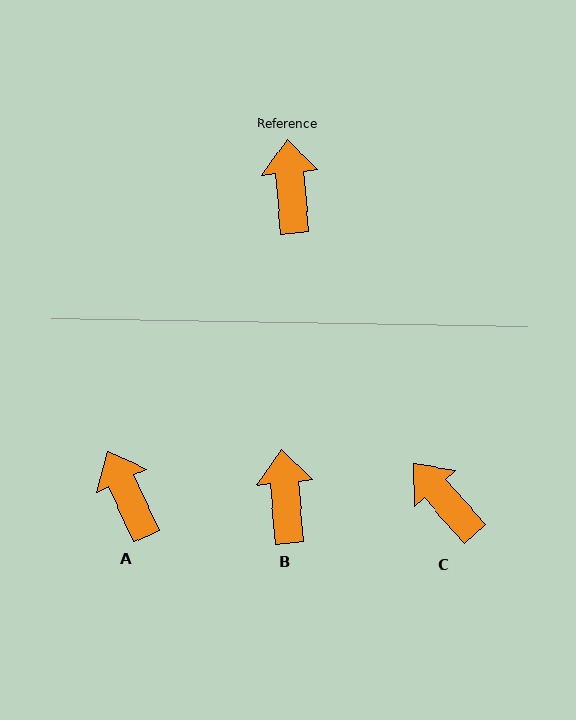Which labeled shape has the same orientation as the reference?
B.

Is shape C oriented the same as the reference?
No, it is off by about 37 degrees.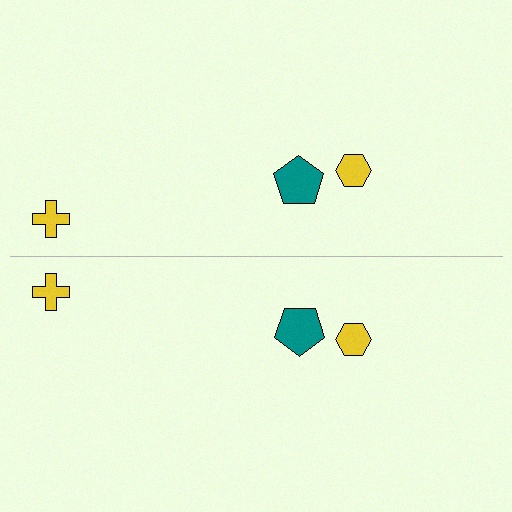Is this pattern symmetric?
Yes, this pattern has bilateral (reflection) symmetry.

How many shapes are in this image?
There are 6 shapes in this image.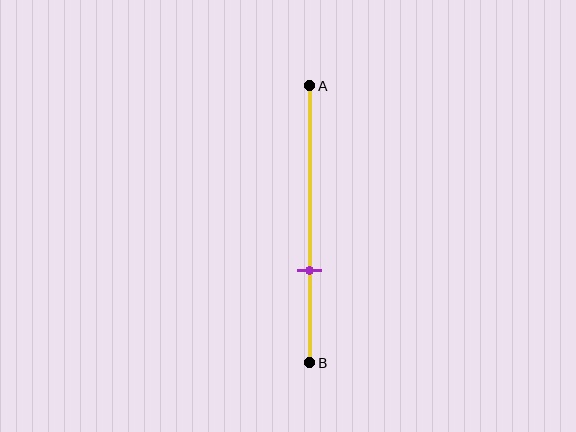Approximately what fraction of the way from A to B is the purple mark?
The purple mark is approximately 65% of the way from A to B.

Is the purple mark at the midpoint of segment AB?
No, the mark is at about 65% from A, not at the 50% midpoint.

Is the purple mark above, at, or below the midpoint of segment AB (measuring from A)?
The purple mark is below the midpoint of segment AB.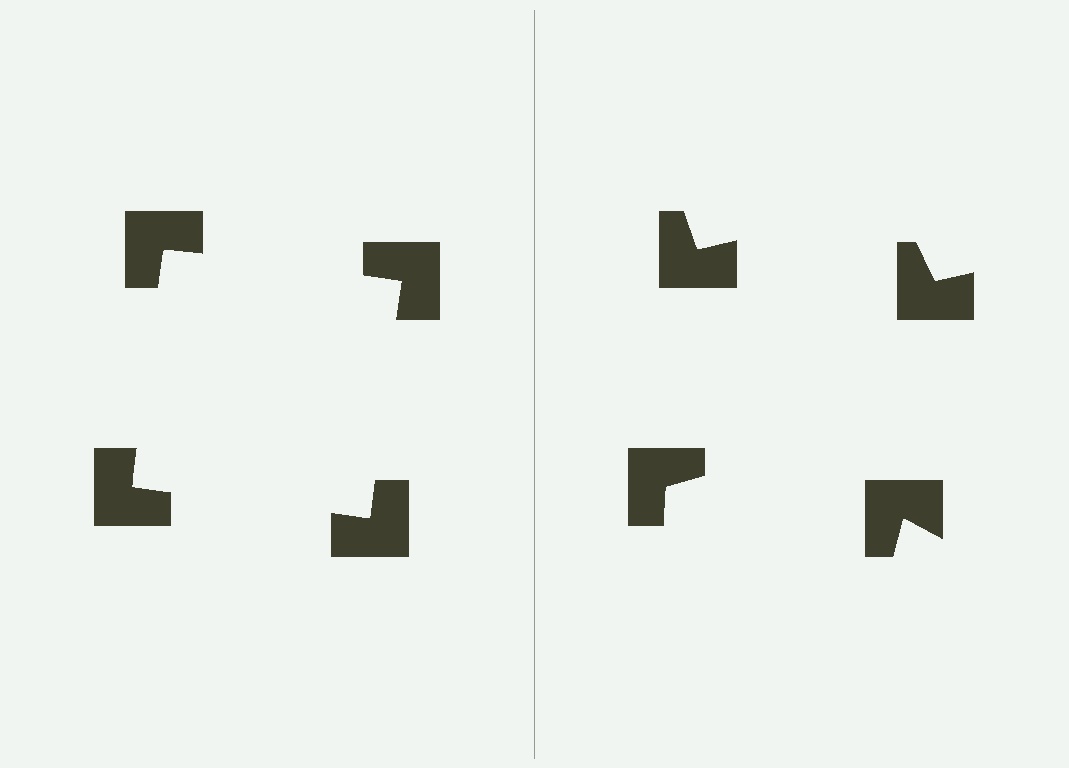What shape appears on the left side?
An illusory square.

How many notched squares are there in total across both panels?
8 — 4 on each side.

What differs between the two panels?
The notched squares are positioned identically on both sides; only the wedge orientations differ. On the left they align to a square; on the right they are misaligned.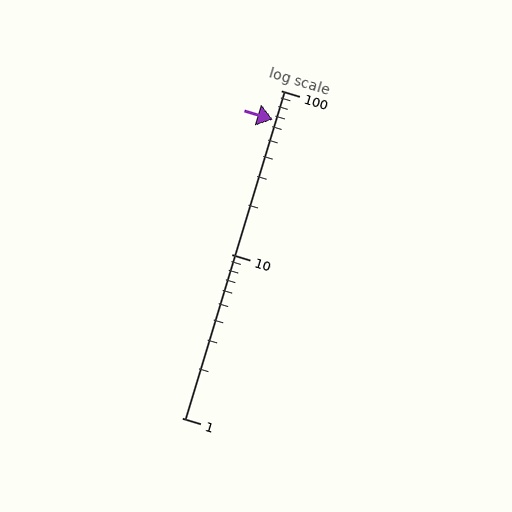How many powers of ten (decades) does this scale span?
The scale spans 2 decades, from 1 to 100.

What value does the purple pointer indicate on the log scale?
The pointer indicates approximately 66.